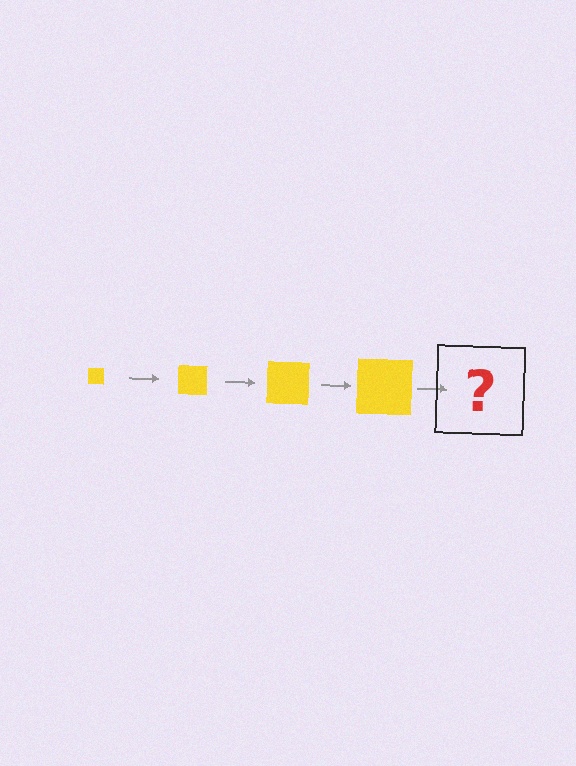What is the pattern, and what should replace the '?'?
The pattern is that the square gets progressively larger each step. The '?' should be a yellow square, larger than the previous one.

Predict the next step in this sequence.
The next step is a yellow square, larger than the previous one.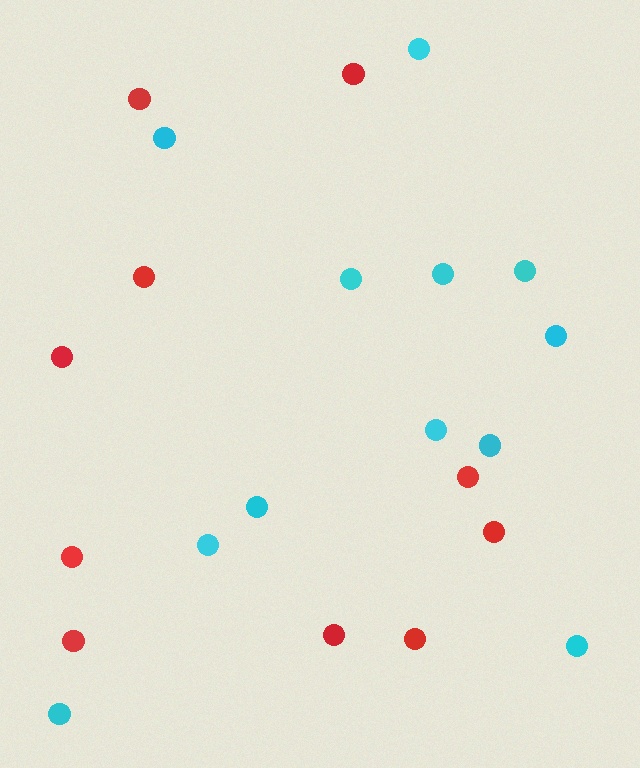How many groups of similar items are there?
There are 2 groups: one group of cyan circles (12) and one group of red circles (10).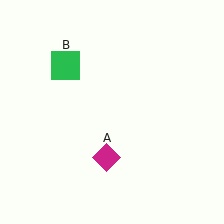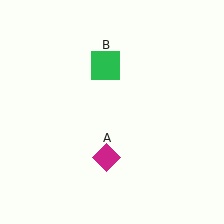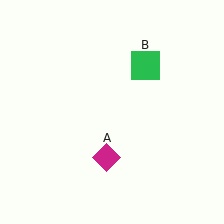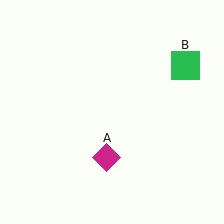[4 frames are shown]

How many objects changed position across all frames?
1 object changed position: green square (object B).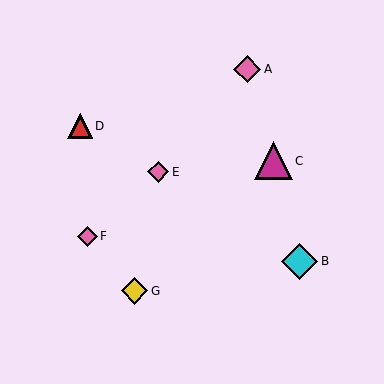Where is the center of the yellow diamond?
The center of the yellow diamond is at (135, 291).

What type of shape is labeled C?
Shape C is a magenta triangle.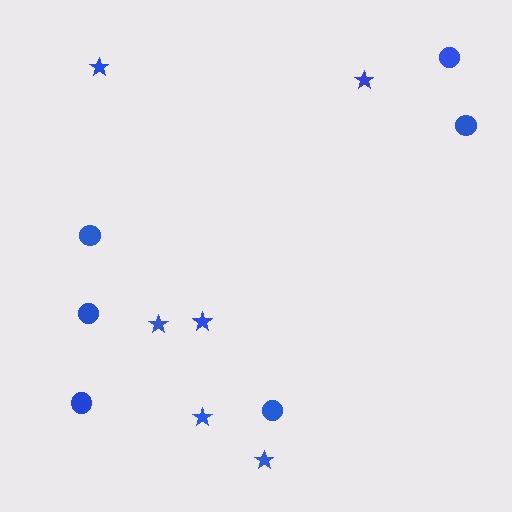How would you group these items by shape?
There are 2 groups: one group of stars (6) and one group of circles (6).